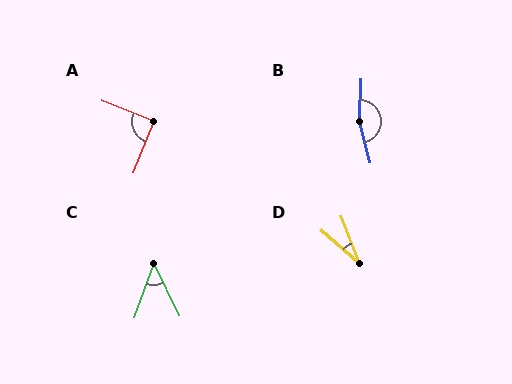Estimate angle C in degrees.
Approximately 45 degrees.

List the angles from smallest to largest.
D (28°), C (45°), A (90°), B (164°).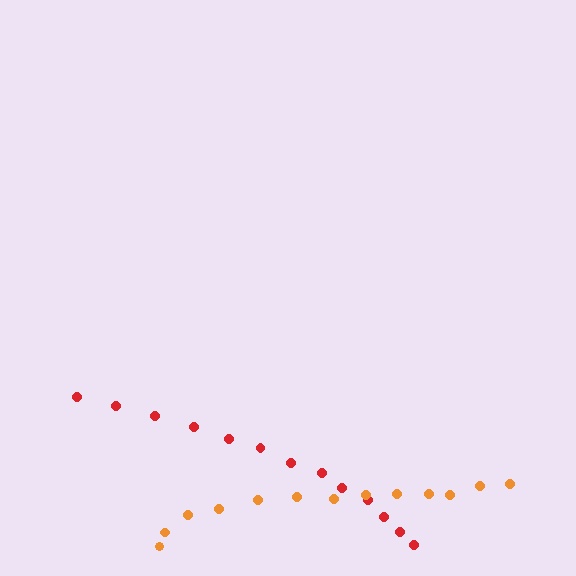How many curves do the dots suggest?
There are 2 distinct paths.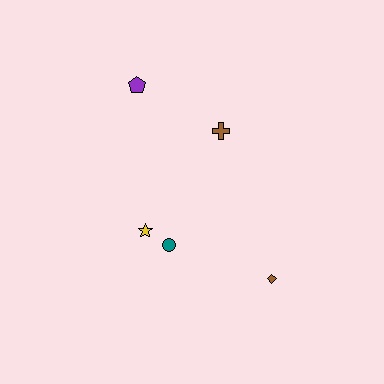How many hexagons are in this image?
There are no hexagons.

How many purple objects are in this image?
There is 1 purple object.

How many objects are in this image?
There are 5 objects.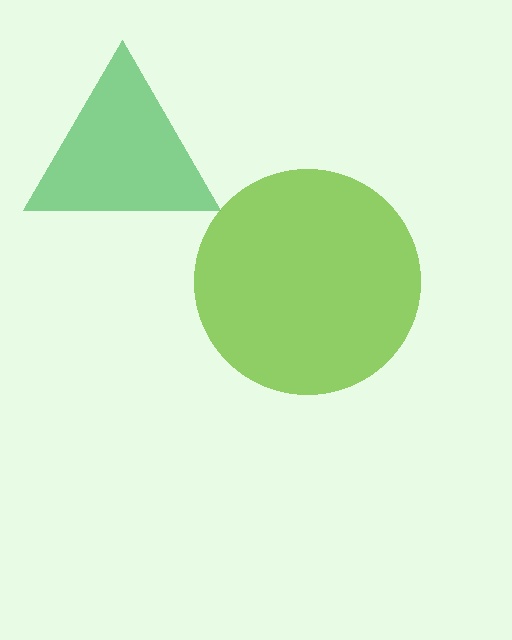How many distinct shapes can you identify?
There are 2 distinct shapes: a lime circle, a green triangle.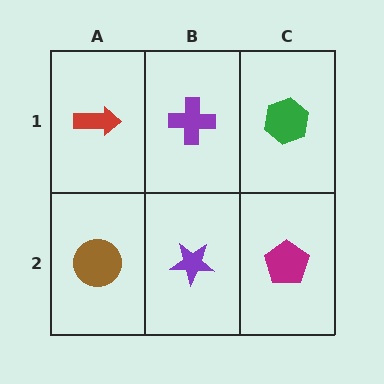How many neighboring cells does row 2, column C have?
2.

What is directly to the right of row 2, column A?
A purple star.